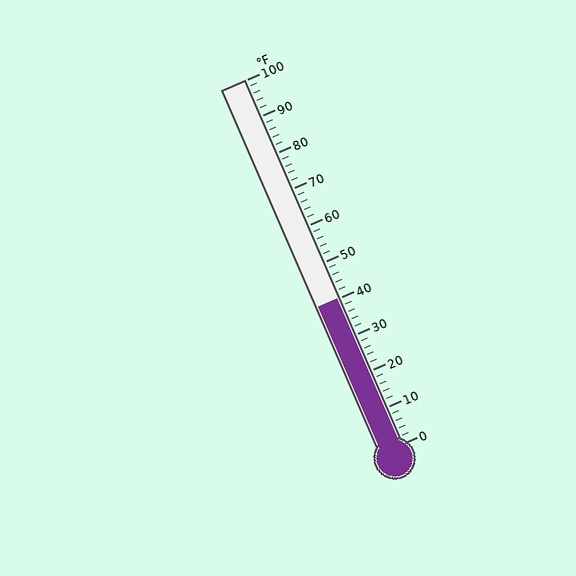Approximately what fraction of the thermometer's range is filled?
The thermometer is filled to approximately 40% of its range.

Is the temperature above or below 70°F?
The temperature is below 70°F.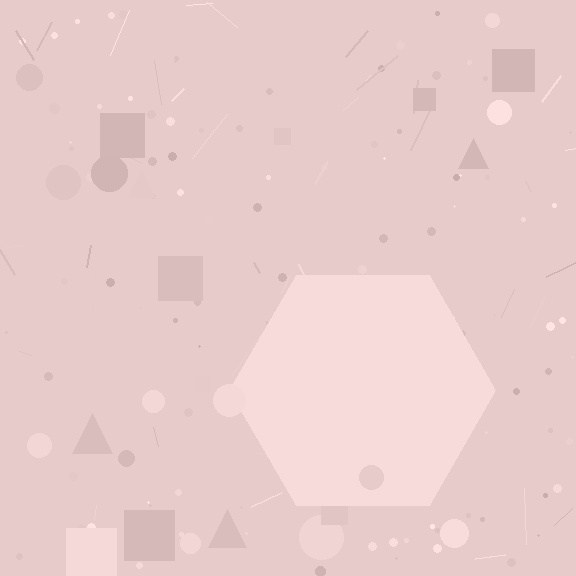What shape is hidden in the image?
A hexagon is hidden in the image.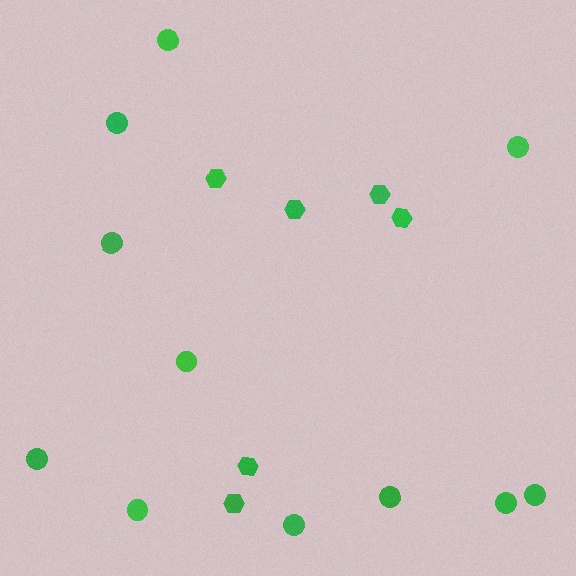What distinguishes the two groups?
There are 2 groups: one group of circles (11) and one group of hexagons (6).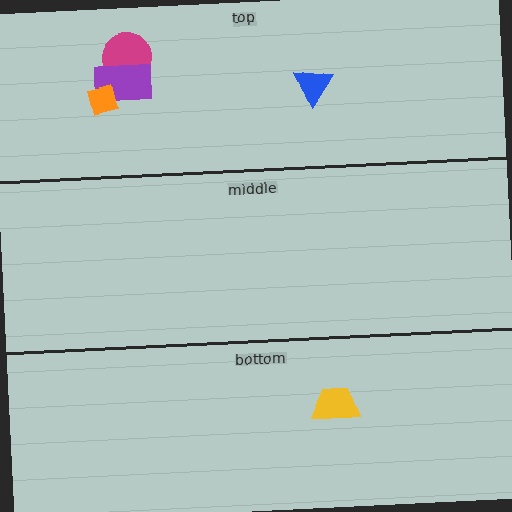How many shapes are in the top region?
4.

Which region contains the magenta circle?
The top region.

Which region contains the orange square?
The top region.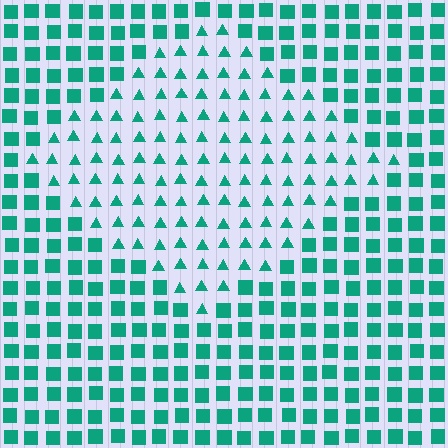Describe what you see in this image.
The image is filled with small teal elements arranged in a uniform grid. A diamond-shaped region contains triangles, while the surrounding area contains squares. The boundary is defined purely by the change in element shape.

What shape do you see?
I see a diamond.